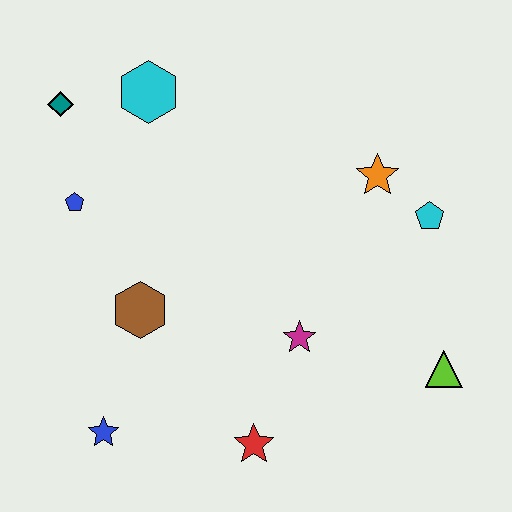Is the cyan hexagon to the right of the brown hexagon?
Yes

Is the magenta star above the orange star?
No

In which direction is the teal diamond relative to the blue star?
The teal diamond is above the blue star.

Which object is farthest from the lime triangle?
The teal diamond is farthest from the lime triangle.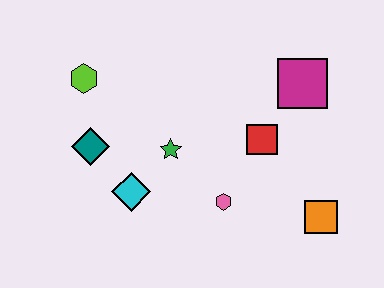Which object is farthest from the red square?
The lime hexagon is farthest from the red square.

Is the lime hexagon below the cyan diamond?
No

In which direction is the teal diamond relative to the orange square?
The teal diamond is to the left of the orange square.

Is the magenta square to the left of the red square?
No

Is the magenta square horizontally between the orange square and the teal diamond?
Yes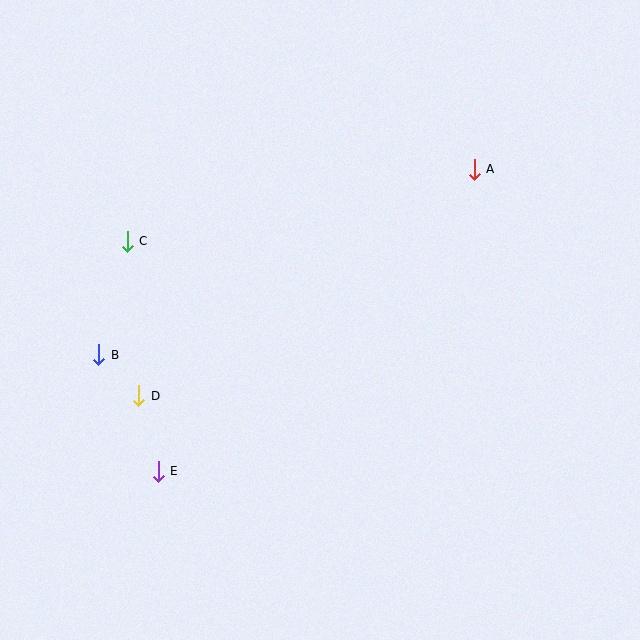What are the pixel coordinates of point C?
Point C is at (127, 241).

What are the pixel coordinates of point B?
Point B is at (99, 355).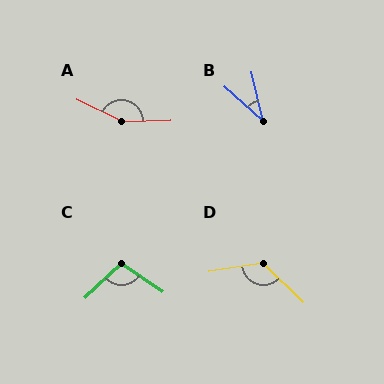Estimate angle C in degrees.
Approximately 102 degrees.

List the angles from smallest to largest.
B (36°), C (102°), D (128°), A (152°).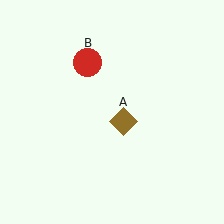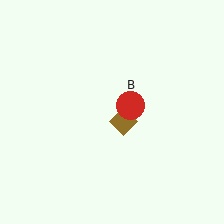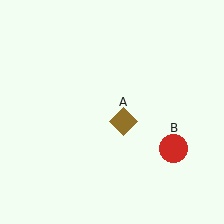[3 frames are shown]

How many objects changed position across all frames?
1 object changed position: red circle (object B).